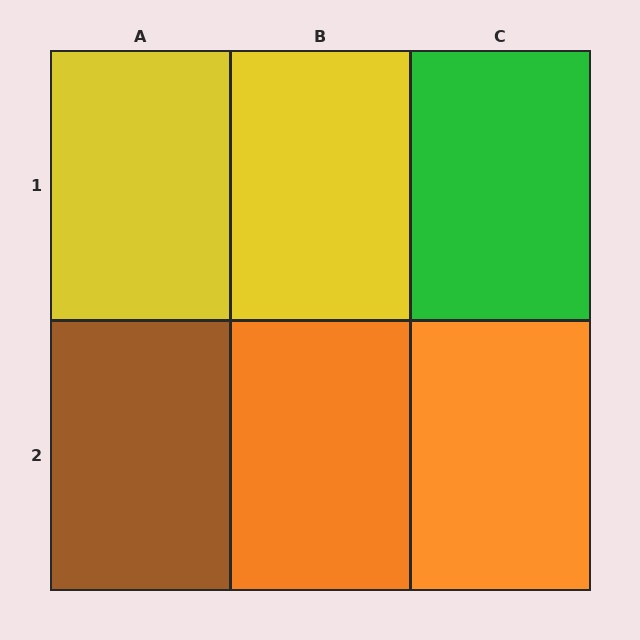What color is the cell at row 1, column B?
Yellow.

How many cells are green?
1 cell is green.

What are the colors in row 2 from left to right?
Brown, orange, orange.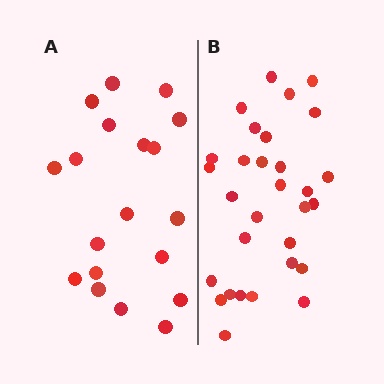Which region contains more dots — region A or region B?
Region B (the right region) has more dots.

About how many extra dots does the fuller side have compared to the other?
Region B has roughly 12 or so more dots than region A.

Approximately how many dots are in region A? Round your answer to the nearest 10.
About 20 dots. (The exact count is 19, which rounds to 20.)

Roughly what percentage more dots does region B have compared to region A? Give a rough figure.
About 60% more.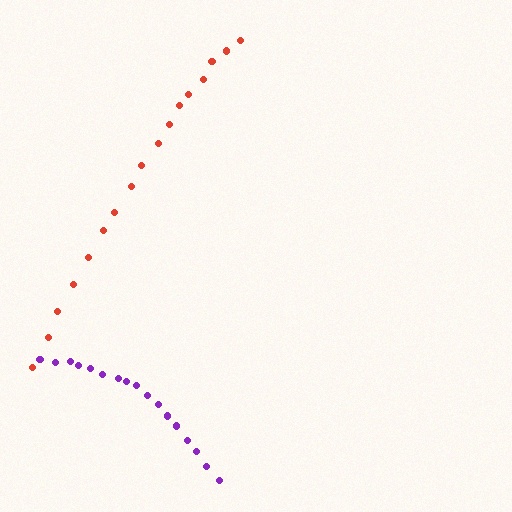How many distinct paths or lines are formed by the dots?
There are 2 distinct paths.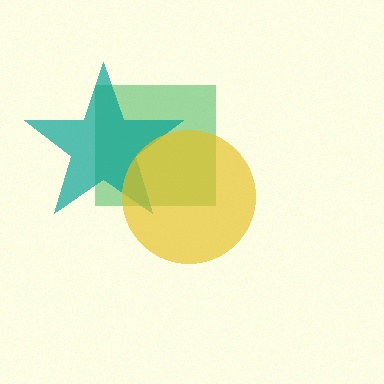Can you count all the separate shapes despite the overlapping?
Yes, there are 3 separate shapes.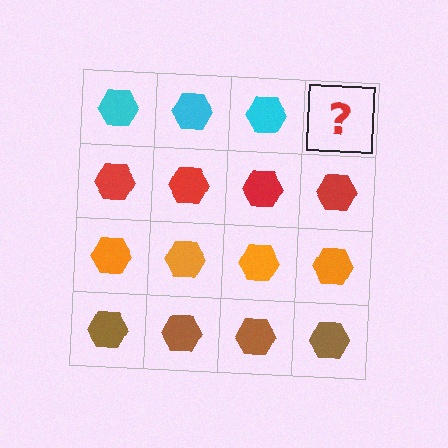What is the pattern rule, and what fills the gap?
The rule is that each row has a consistent color. The gap should be filled with a cyan hexagon.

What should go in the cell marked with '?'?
The missing cell should contain a cyan hexagon.